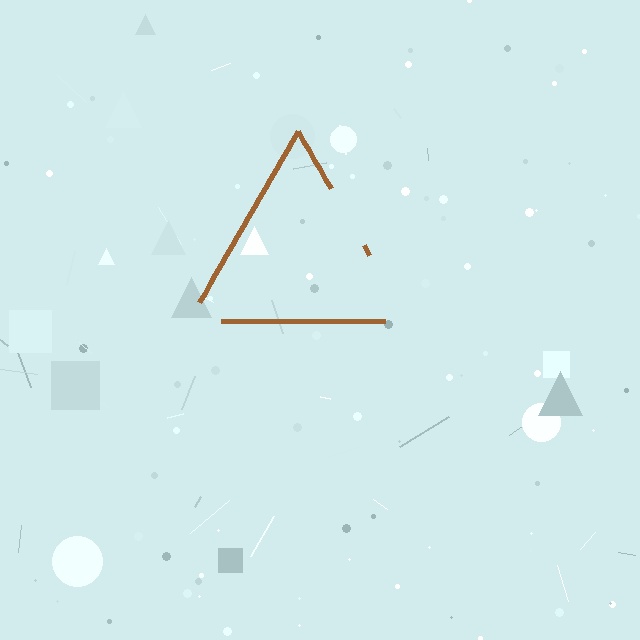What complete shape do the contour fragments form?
The contour fragments form a triangle.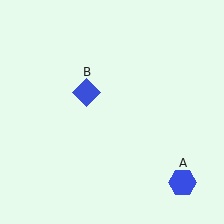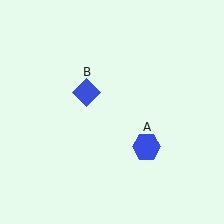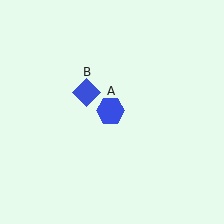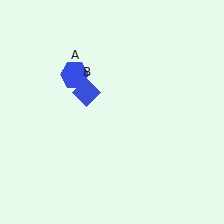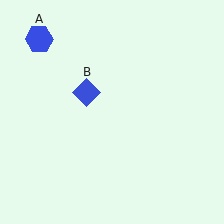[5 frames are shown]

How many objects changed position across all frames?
1 object changed position: blue hexagon (object A).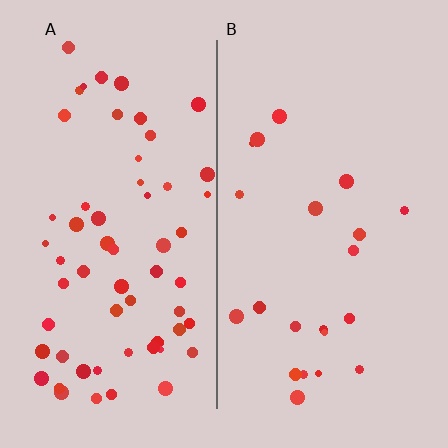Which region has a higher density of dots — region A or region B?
A (the left).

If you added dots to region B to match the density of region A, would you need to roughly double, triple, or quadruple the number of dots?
Approximately triple.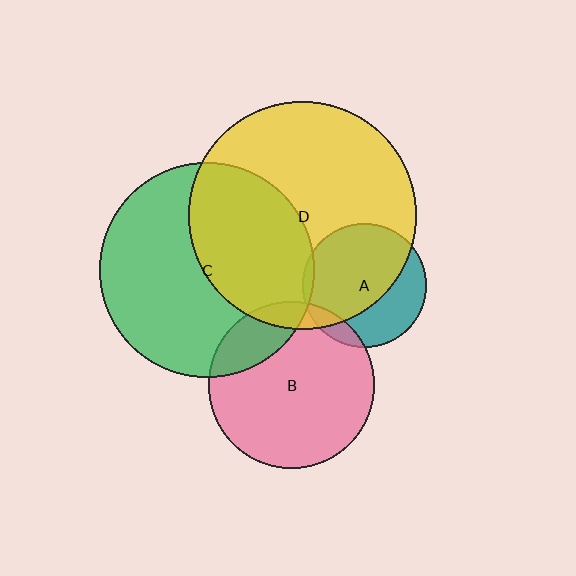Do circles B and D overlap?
Yes.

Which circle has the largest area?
Circle D (yellow).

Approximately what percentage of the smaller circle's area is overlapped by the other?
Approximately 10%.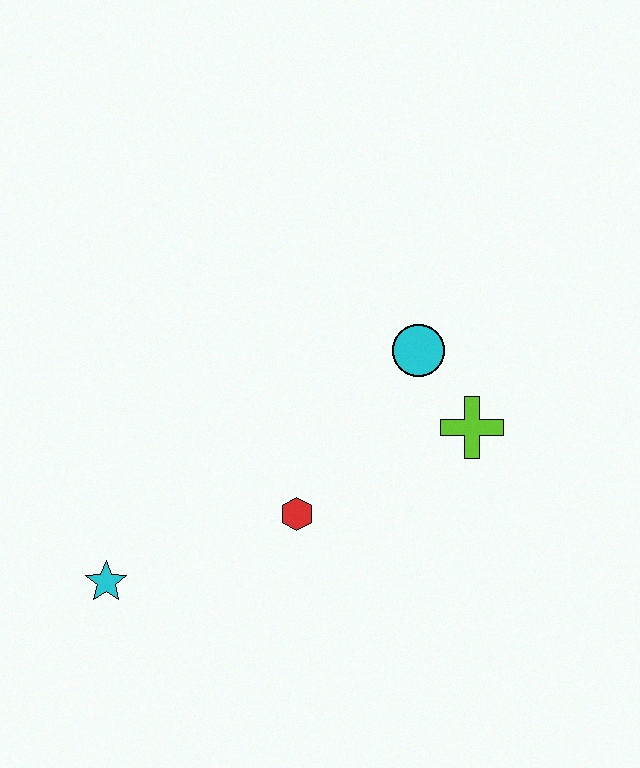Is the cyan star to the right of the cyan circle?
No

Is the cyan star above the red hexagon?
No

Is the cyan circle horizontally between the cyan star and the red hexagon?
No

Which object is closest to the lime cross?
The cyan circle is closest to the lime cross.